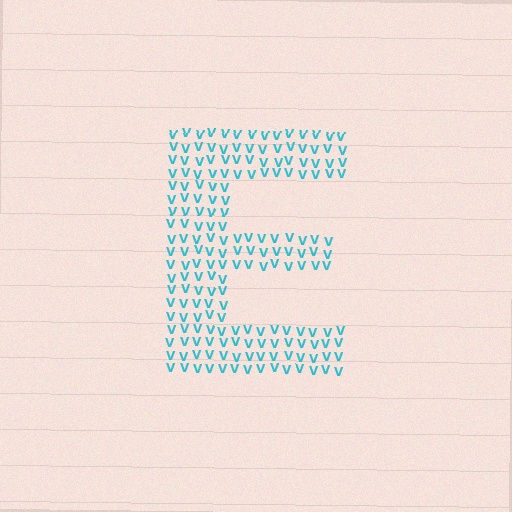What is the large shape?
The large shape is the letter E.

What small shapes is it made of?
It is made of small letter V's.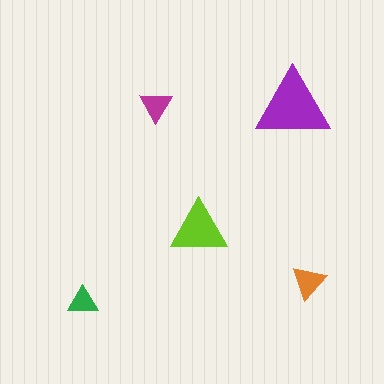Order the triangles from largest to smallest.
the purple one, the lime one, the orange one, the magenta one, the green one.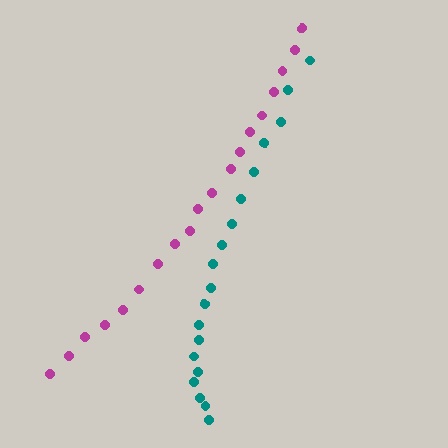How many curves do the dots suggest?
There are 2 distinct paths.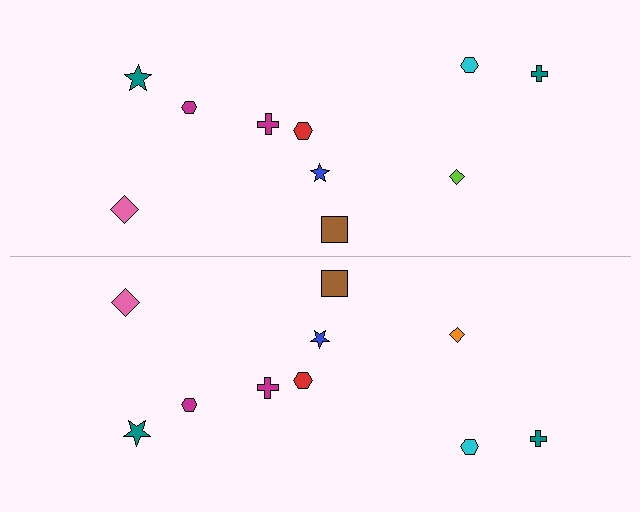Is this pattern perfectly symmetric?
No, the pattern is not perfectly symmetric. The orange diamond on the bottom side breaks the symmetry — its mirror counterpart is lime.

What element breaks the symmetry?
The orange diamond on the bottom side breaks the symmetry — its mirror counterpart is lime.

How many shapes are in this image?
There are 20 shapes in this image.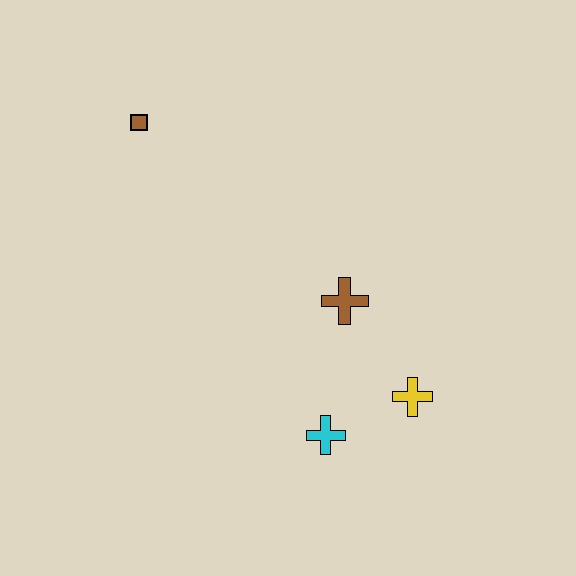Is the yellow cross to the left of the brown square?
No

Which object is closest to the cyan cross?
The yellow cross is closest to the cyan cross.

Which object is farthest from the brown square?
The yellow cross is farthest from the brown square.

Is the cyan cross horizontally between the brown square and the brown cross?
Yes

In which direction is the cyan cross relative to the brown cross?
The cyan cross is below the brown cross.